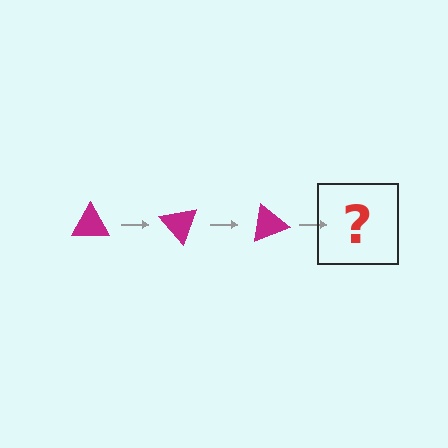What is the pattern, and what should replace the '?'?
The pattern is that the triangle rotates 50 degrees each step. The '?' should be a magenta triangle rotated 150 degrees.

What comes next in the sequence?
The next element should be a magenta triangle rotated 150 degrees.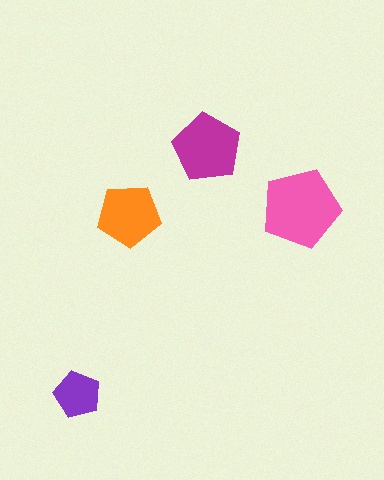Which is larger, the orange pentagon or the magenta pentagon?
The magenta one.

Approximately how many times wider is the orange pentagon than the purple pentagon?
About 1.5 times wider.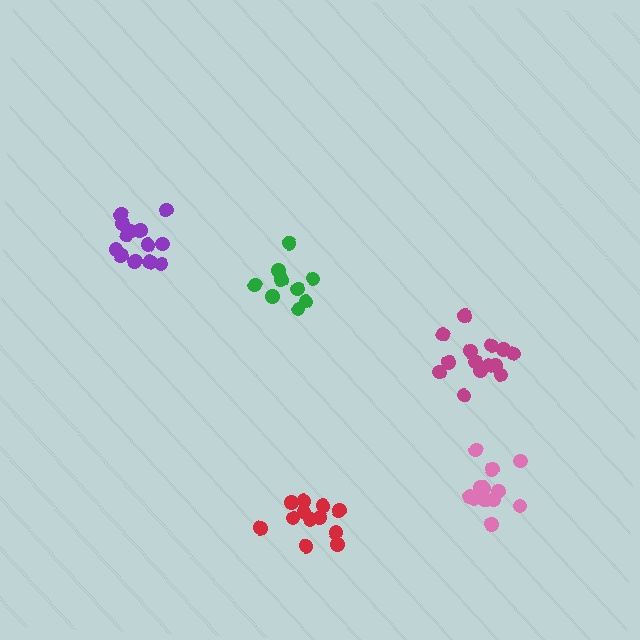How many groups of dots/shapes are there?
There are 5 groups.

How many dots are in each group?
Group 1: 12 dots, Group 2: 9 dots, Group 3: 14 dots, Group 4: 13 dots, Group 5: 12 dots (60 total).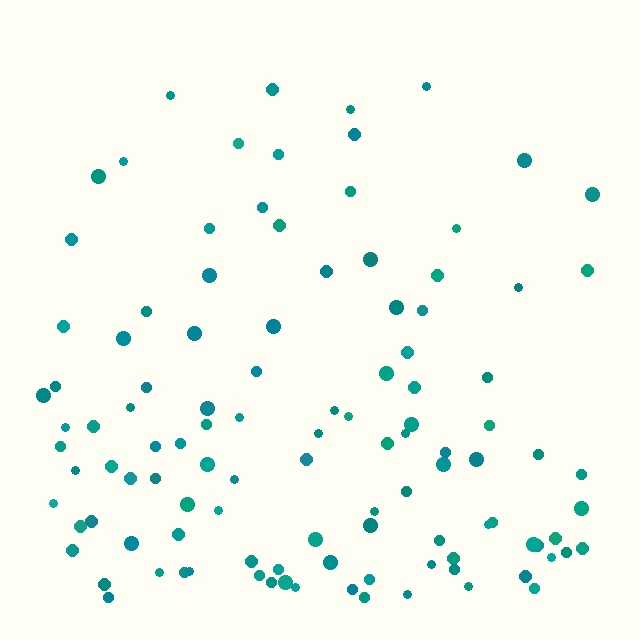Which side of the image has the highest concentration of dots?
The bottom.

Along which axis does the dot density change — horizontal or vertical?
Vertical.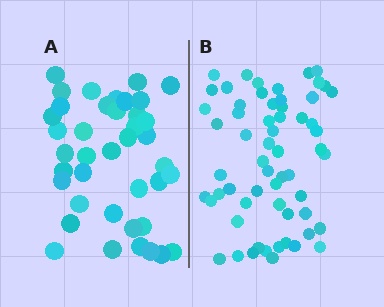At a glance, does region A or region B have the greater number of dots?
Region B (the right region) has more dots.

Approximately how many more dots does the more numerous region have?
Region B has approximately 20 more dots than region A.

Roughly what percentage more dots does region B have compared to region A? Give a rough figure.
About 50% more.